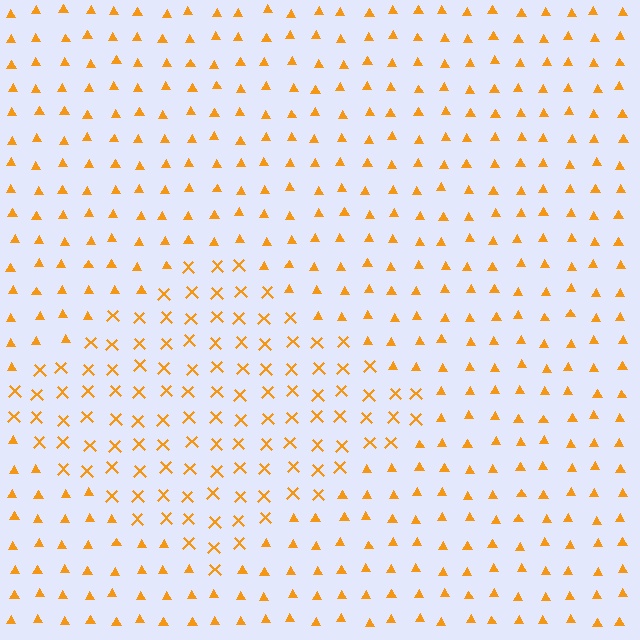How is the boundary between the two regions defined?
The boundary is defined by a change in element shape: X marks inside vs. triangles outside. All elements share the same color and spacing.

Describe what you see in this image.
The image is filled with small orange elements arranged in a uniform grid. A diamond-shaped region contains X marks, while the surrounding area contains triangles. The boundary is defined purely by the change in element shape.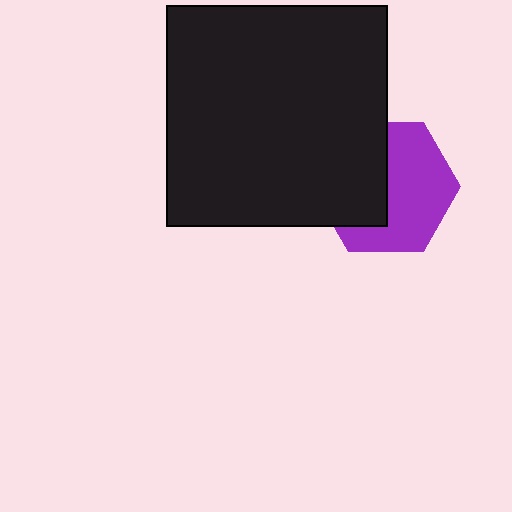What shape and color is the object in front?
The object in front is a black square.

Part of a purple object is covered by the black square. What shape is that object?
It is a hexagon.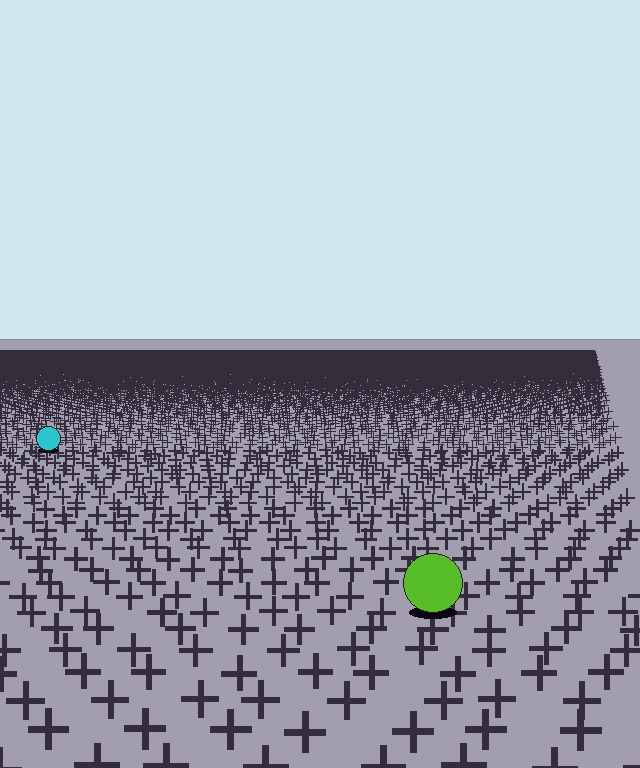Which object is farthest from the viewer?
The cyan circle is farthest from the viewer. It appears smaller and the ground texture around it is denser.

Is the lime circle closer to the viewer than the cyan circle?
Yes. The lime circle is closer — you can tell from the texture gradient: the ground texture is coarser near it.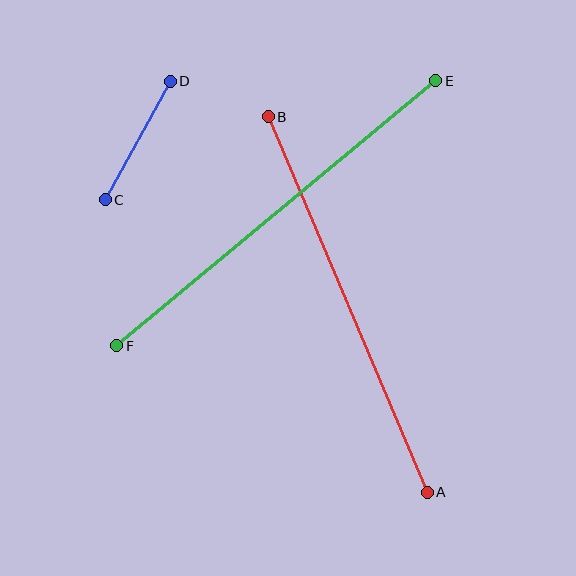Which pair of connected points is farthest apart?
Points E and F are farthest apart.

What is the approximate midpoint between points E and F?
The midpoint is at approximately (276, 213) pixels.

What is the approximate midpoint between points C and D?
The midpoint is at approximately (138, 140) pixels.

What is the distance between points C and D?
The distance is approximately 135 pixels.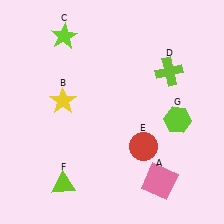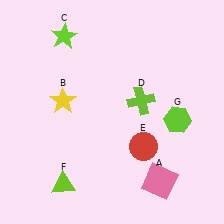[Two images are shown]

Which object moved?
The lime cross (D) moved down.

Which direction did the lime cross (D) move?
The lime cross (D) moved down.